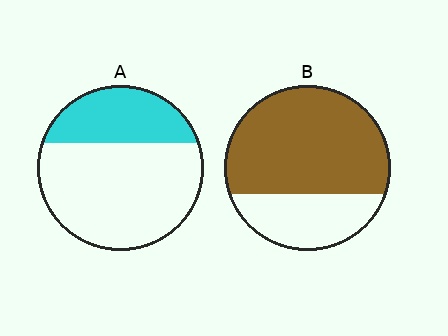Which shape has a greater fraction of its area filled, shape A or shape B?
Shape B.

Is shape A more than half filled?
No.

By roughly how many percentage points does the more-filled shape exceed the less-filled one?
By roughly 40 percentage points (B over A).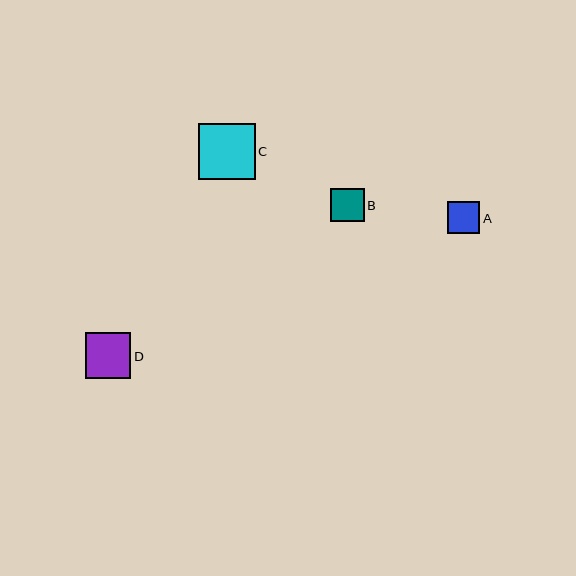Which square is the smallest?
Square A is the smallest with a size of approximately 32 pixels.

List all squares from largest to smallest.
From largest to smallest: C, D, B, A.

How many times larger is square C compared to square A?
Square C is approximately 1.8 times the size of square A.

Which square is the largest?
Square C is the largest with a size of approximately 57 pixels.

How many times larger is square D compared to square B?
Square D is approximately 1.4 times the size of square B.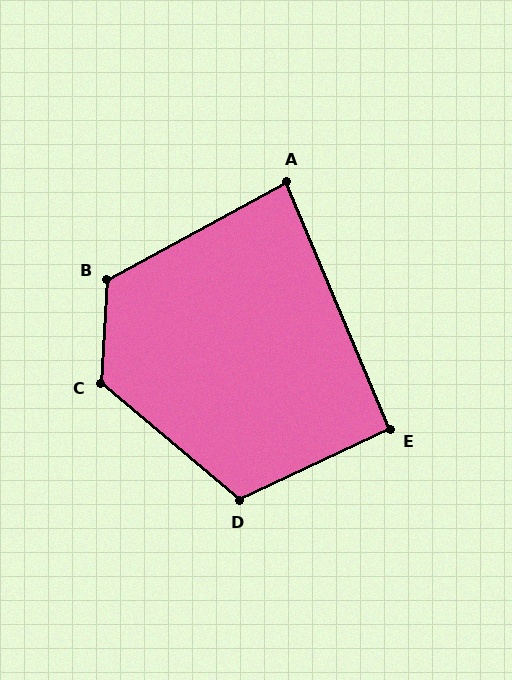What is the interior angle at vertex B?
Approximately 122 degrees (obtuse).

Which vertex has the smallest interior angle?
A, at approximately 84 degrees.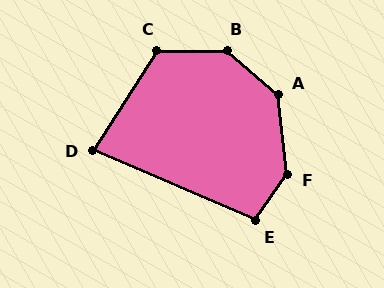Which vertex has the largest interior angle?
F, at approximately 140 degrees.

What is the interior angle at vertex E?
Approximately 101 degrees (obtuse).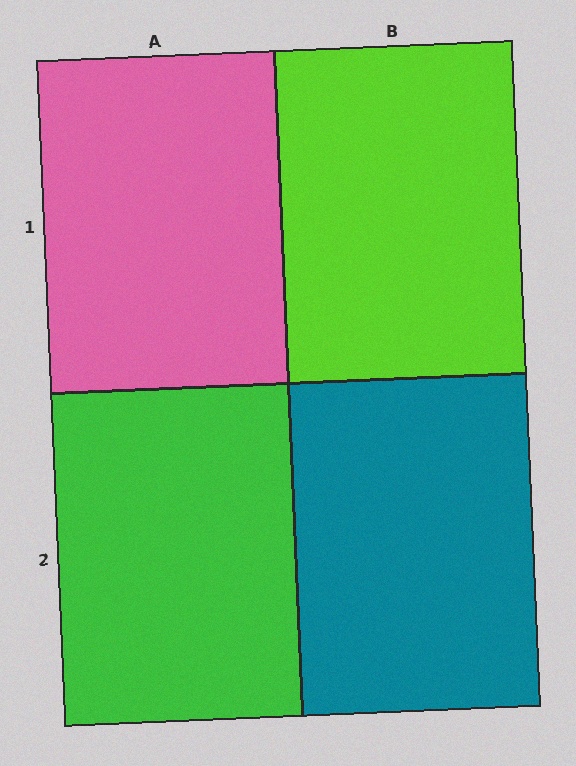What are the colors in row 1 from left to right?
Pink, lime.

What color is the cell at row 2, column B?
Teal.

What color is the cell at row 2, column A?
Green.